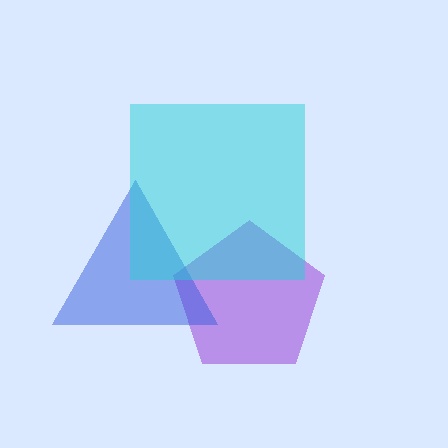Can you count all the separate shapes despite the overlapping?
Yes, there are 3 separate shapes.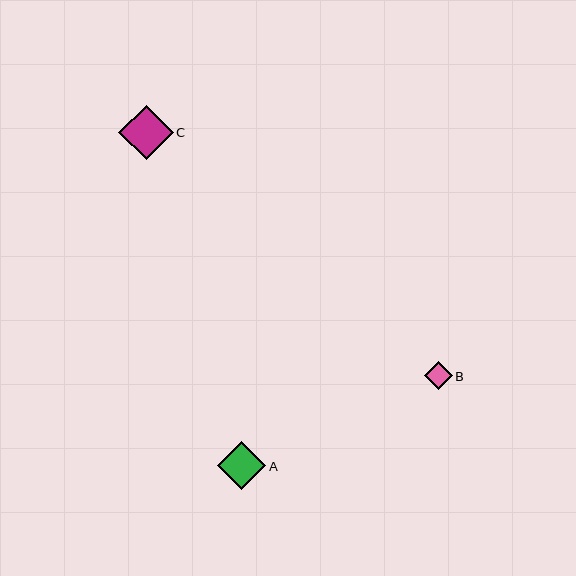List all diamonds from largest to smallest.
From largest to smallest: C, A, B.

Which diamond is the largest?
Diamond C is the largest with a size of approximately 55 pixels.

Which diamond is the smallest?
Diamond B is the smallest with a size of approximately 27 pixels.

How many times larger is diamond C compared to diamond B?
Diamond C is approximately 2.0 times the size of diamond B.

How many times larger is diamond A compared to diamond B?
Diamond A is approximately 1.8 times the size of diamond B.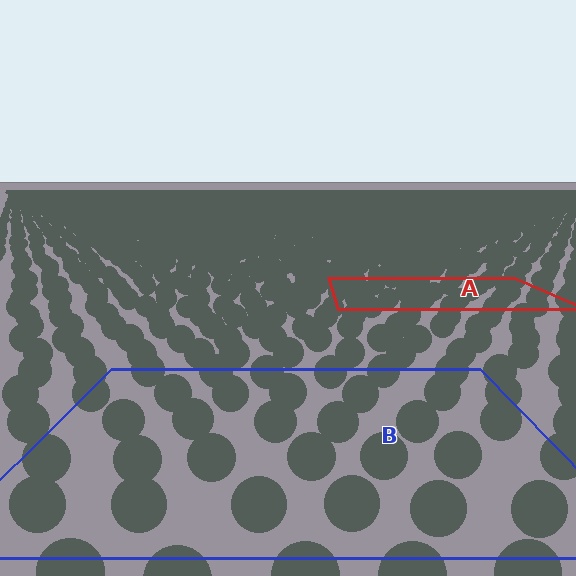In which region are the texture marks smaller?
The texture marks are smaller in region A, because it is farther away.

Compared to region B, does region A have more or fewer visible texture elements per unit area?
Region A has more texture elements per unit area — they are packed more densely because it is farther away.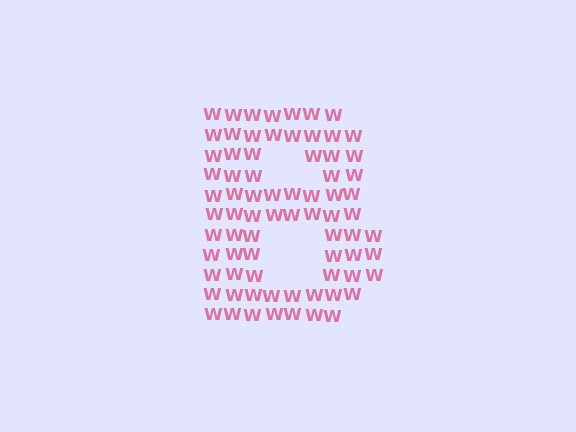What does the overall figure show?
The overall figure shows the letter B.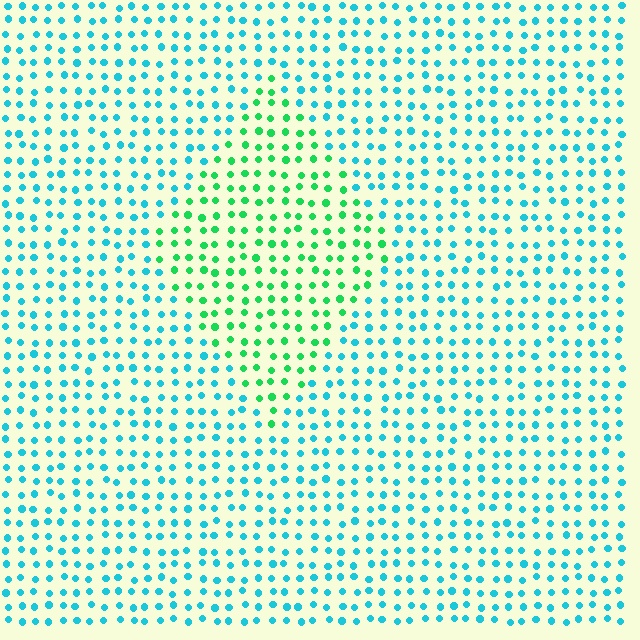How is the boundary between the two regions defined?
The boundary is defined purely by a slight shift in hue (about 47 degrees). Spacing, size, and orientation are identical on both sides.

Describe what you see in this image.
The image is filled with small cyan elements in a uniform arrangement. A diamond-shaped region is visible where the elements are tinted to a slightly different hue, forming a subtle color boundary.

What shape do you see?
I see a diamond.